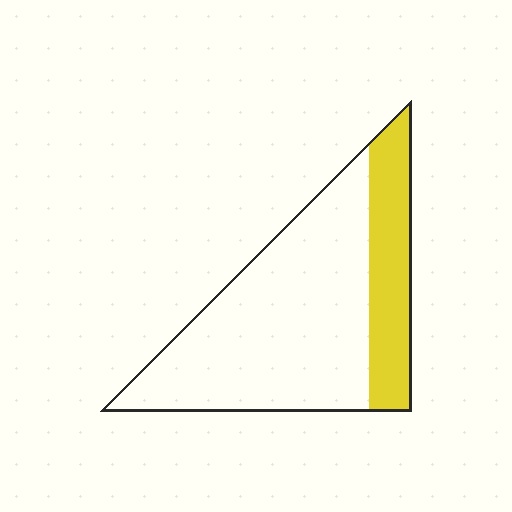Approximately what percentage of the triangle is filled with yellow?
Approximately 25%.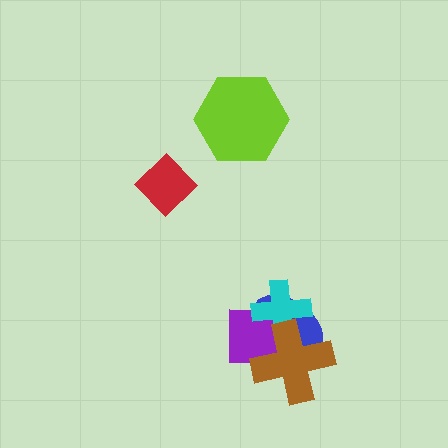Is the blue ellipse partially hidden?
Yes, it is partially covered by another shape.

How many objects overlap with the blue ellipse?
3 objects overlap with the blue ellipse.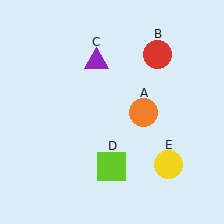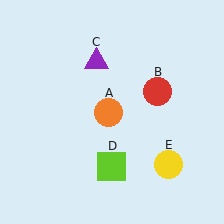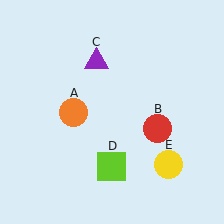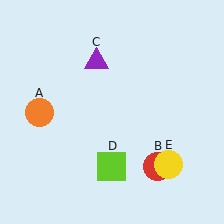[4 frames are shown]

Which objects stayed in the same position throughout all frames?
Purple triangle (object C) and lime square (object D) and yellow circle (object E) remained stationary.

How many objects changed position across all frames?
2 objects changed position: orange circle (object A), red circle (object B).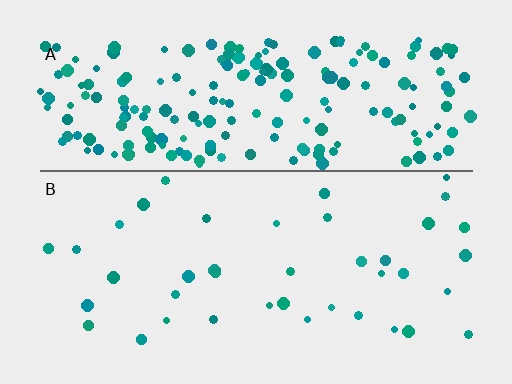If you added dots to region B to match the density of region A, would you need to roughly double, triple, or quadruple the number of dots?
Approximately quadruple.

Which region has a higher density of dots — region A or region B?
A (the top).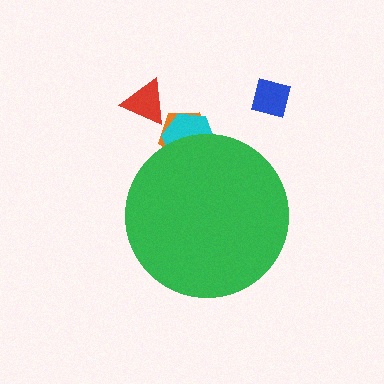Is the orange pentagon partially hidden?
Yes, the orange pentagon is partially hidden behind the green circle.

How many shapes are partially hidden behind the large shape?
2 shapes are partially hidden.